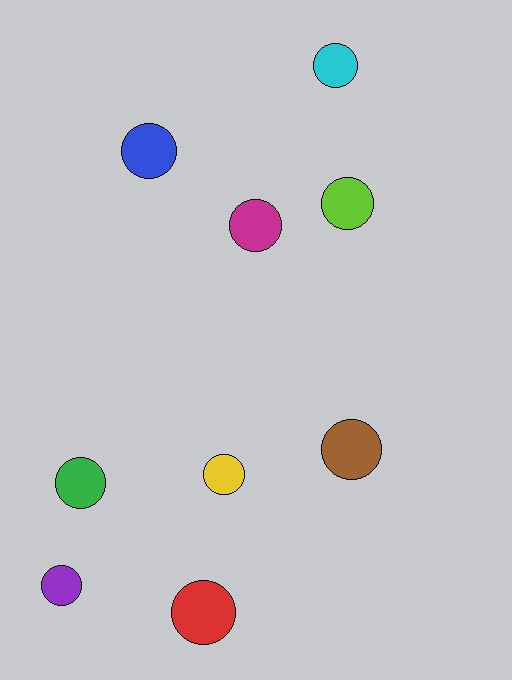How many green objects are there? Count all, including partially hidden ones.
There is 1 green object.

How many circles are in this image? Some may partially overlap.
There are 9 circles.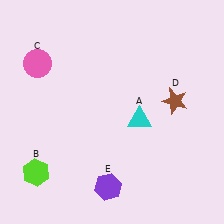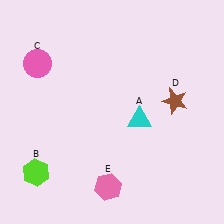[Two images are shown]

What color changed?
The hexagon (E) changed from purple in Image 1 to pink in Image 2.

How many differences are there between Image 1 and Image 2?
There is 1 difference between the two images.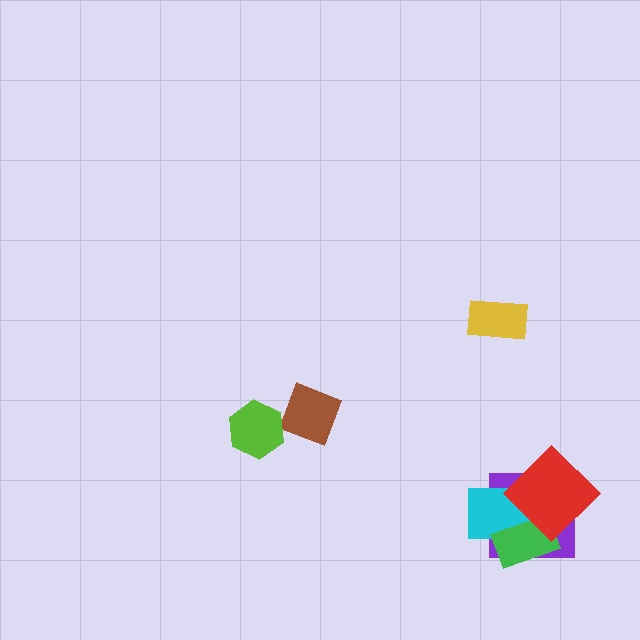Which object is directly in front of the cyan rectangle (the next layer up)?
The green rectangle is directly in front of the cyan rectangle.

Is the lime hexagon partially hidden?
No, no other shape covers it.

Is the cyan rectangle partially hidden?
Yes, it is partially covered by another shape.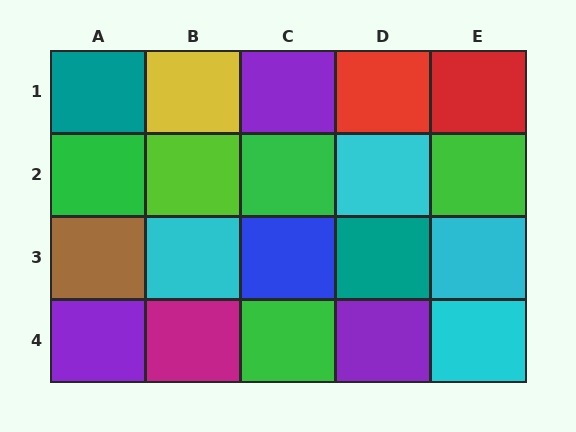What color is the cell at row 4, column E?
Cyan.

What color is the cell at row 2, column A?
Green.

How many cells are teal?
2 cells are teal.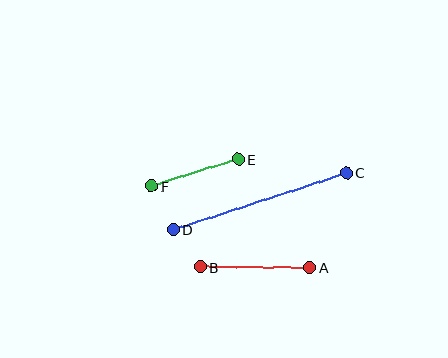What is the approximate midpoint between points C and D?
The midpoint is at approximately (260, 201) pixels.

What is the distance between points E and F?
The distance is approximately 91 pixels.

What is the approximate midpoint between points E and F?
The midpoint is at approximately (195, 173) pixels.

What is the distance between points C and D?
The distance is approximately 182 pixels.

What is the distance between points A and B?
The distance is approximately 110 pixels.